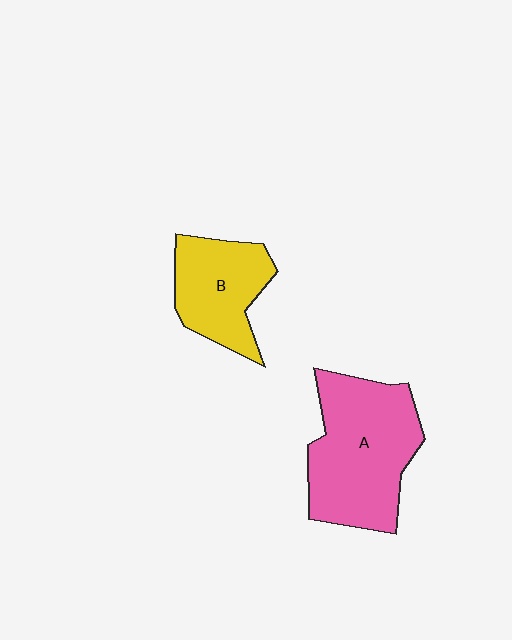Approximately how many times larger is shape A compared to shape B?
Approximately 1.6 times.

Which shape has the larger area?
Shape A (pink).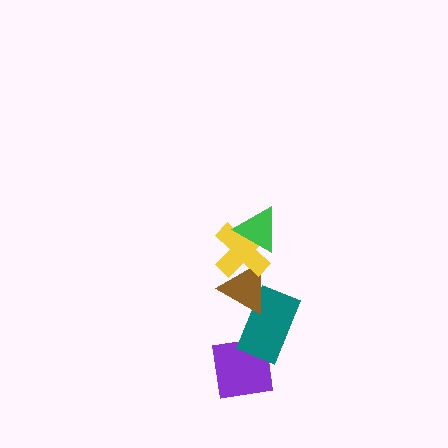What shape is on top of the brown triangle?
The yellow cross is on top of the brown triangle.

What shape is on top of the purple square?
The teal rectangle is on top of the purple square.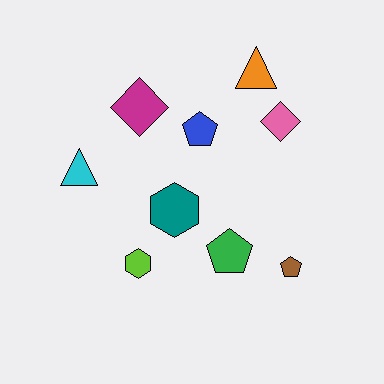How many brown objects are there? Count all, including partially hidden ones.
There is 1 brown object.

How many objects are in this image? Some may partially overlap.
There are 9 objects.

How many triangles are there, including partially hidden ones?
There are 2 triangles.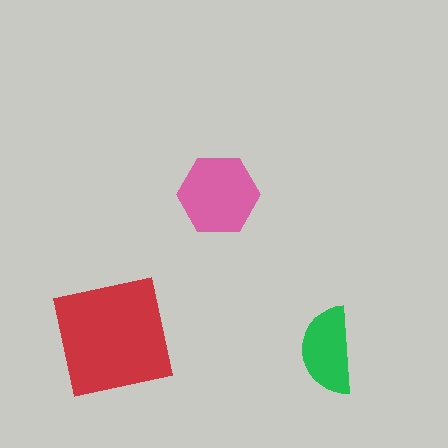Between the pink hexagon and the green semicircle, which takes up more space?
The pink hexagon.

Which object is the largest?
The red square.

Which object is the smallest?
The green semicircle.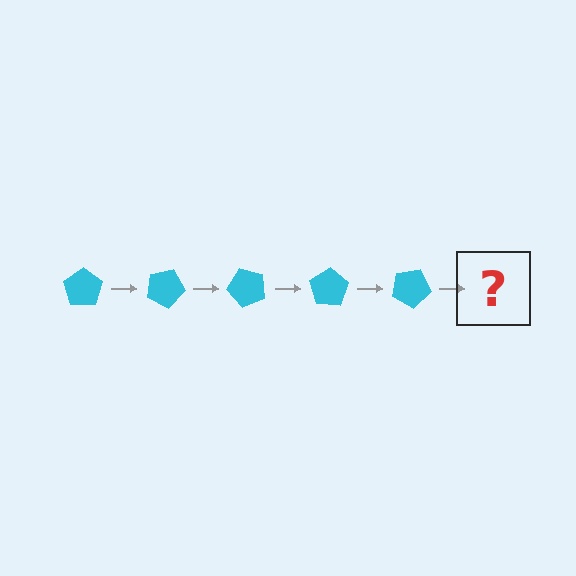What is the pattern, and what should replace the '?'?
The pattern is that the pentagon rotates 25 degrees each step. The '?' should be a cyan pentagon rotated 125 degrees.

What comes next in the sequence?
The next element should be a cyan pentagon rotated 125 degrees.